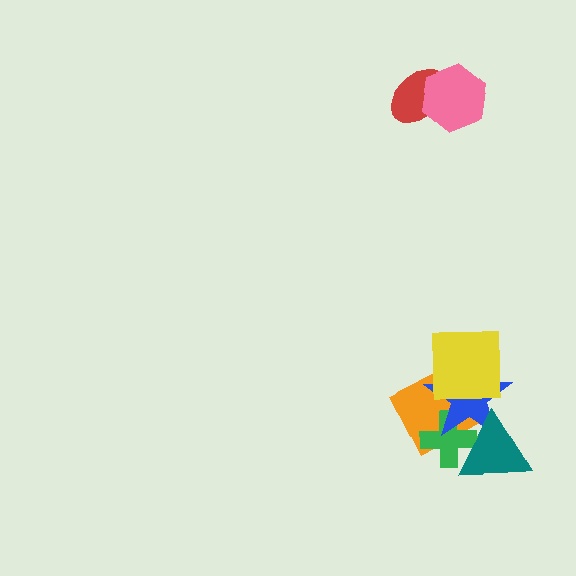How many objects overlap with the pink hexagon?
1 object overlaps with the pink hexagon.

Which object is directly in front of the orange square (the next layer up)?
The green cross is directly in front of the orange square.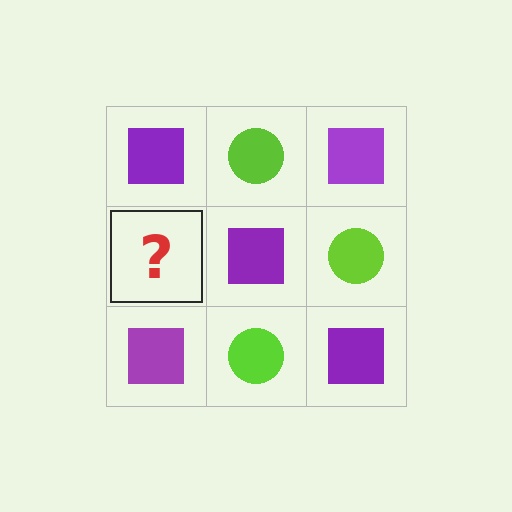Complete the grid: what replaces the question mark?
The question mark should be replaced with a lime circle.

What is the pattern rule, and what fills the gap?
The rule is that it alternates purple square and lime circle in a checkerboard pattern. The gap should be filled with a lime circle.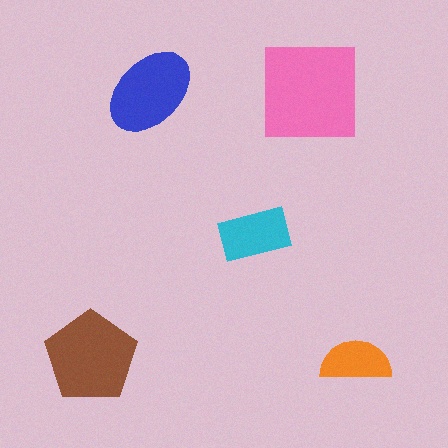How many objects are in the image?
There are 5 objects in the image.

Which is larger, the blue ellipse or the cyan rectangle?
The blue ellipse.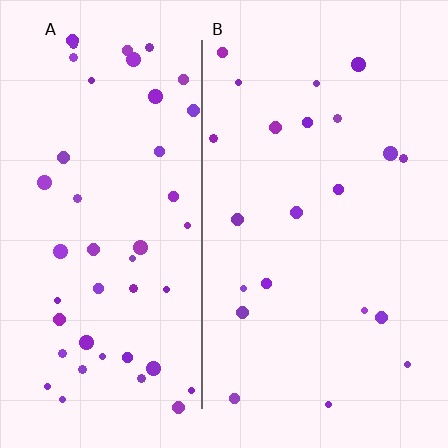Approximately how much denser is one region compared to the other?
Approximately 2.2× — region A over region B.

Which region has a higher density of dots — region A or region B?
A (the left).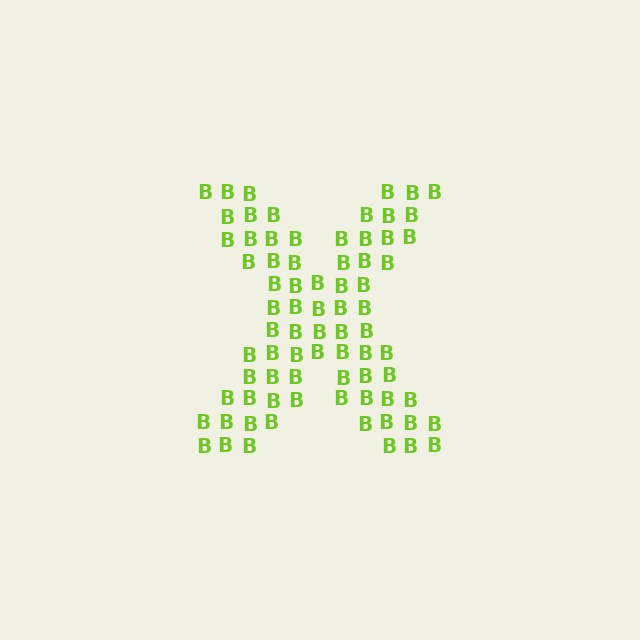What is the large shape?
The large shape is the letter X.